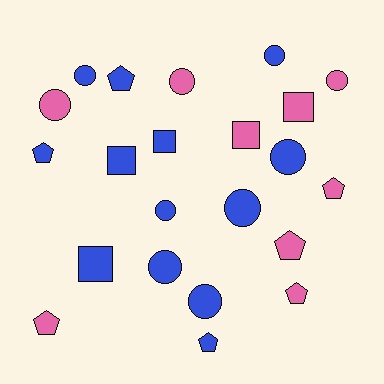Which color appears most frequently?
Blue, with 13 objects.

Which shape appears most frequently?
Circle, with 10 objects.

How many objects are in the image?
There are 22 objects.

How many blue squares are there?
There are 3 blue squares.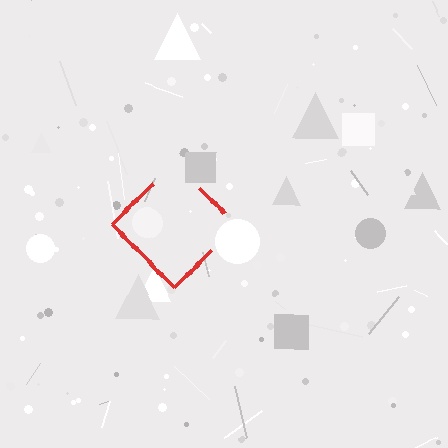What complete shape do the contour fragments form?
The contour fragments form a diamond.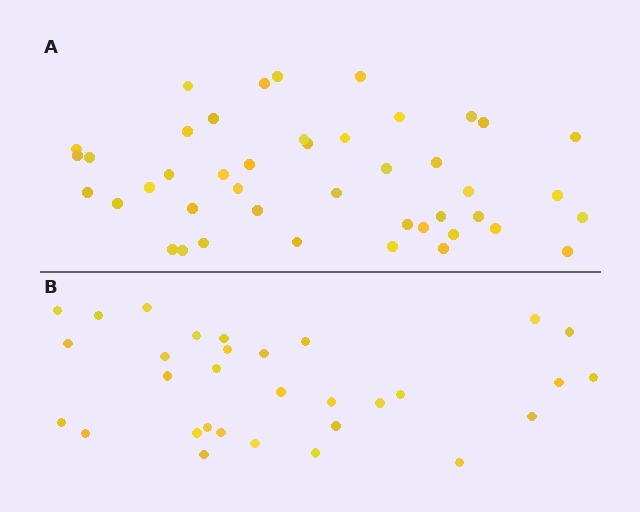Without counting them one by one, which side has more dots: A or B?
Region A (the top region) has more dots.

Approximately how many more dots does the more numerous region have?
Region A has approximately 15 more dots than region B.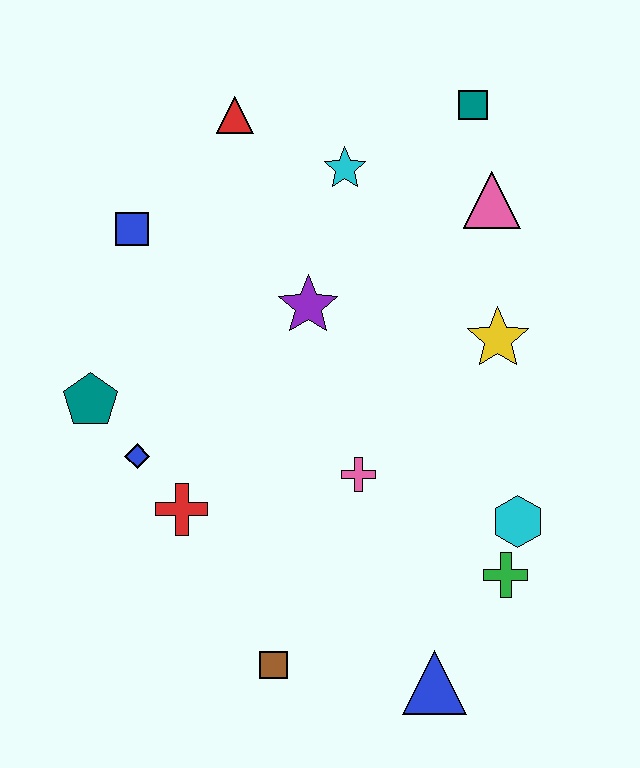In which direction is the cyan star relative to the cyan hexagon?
The cyan star is above the cyan hexagon.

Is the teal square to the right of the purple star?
Yes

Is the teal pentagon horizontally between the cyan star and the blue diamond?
No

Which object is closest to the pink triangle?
The teal square is closest to the pink triangle.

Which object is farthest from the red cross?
The teal square is farthest from the red cross.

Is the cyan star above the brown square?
Yes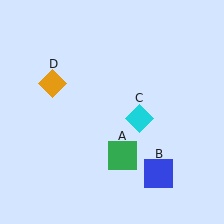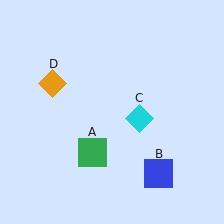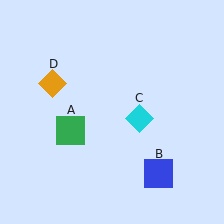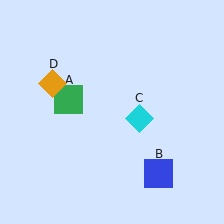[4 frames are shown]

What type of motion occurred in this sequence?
The green square (object A) rotated clockwise around the center of the scene.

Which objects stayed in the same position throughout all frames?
Blue square (object B) and cyan diamond (object C) and orange diamond (object D) remained stationary.